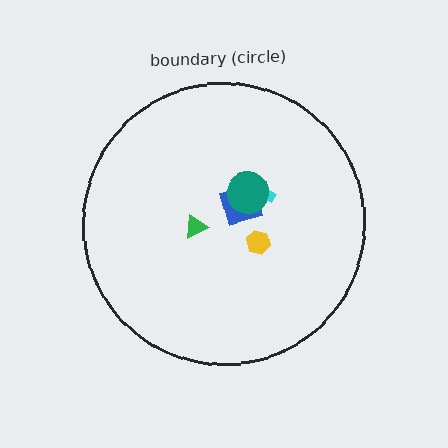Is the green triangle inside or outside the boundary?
Inside.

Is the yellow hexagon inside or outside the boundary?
Inside.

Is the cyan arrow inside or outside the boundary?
Inside.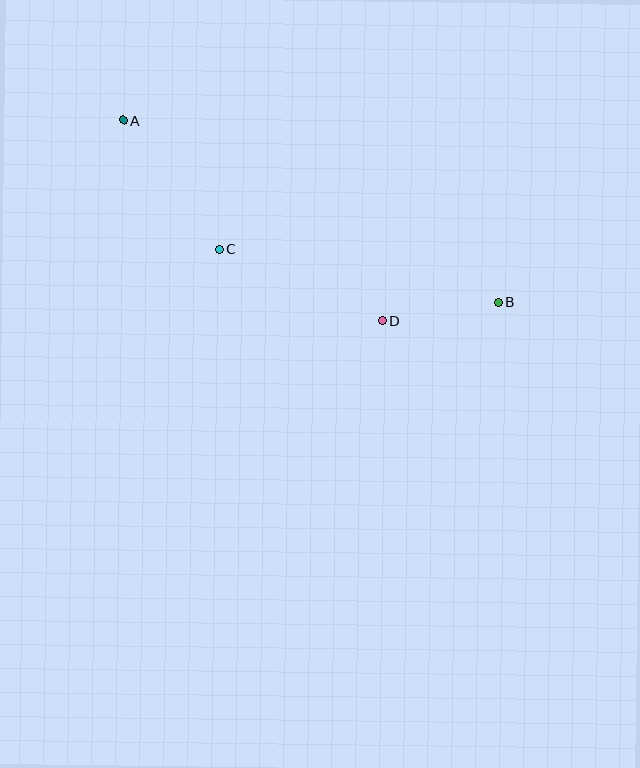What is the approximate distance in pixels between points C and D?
The distance between C and D is approximately 178 pixels.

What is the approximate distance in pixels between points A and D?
The distance between A and D is approximately 327 pixels.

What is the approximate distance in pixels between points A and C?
The distance between A and C is approximately 160 pixels.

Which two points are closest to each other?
Points B and D are closest to each other.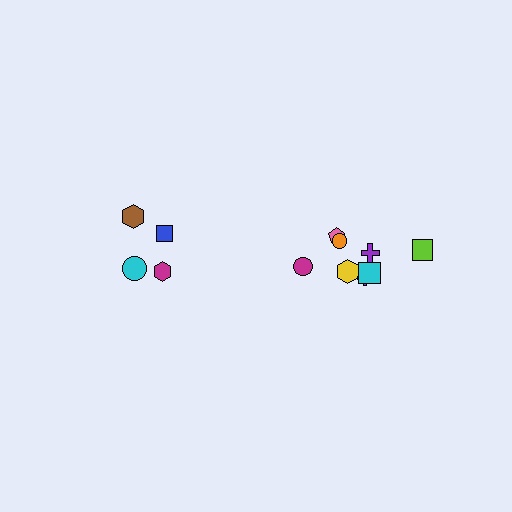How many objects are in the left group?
There are 4 objects.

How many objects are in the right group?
There are 8 objects.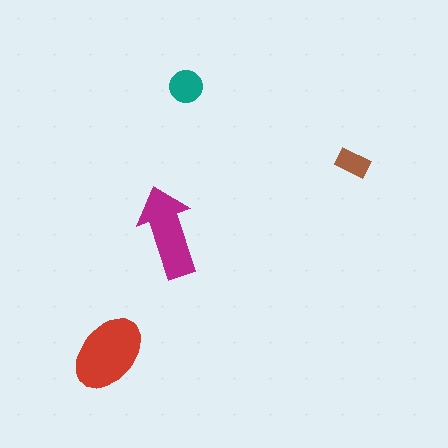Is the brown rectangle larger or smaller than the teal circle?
Smaller.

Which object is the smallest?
The brown rectangle.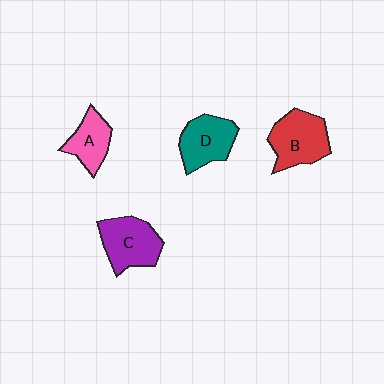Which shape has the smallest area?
Shape A (pink).